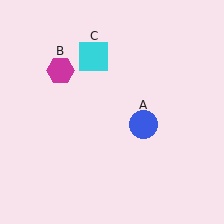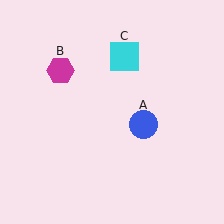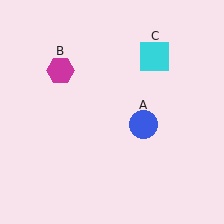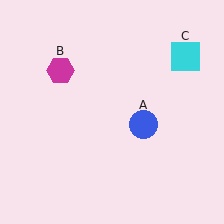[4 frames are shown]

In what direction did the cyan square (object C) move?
The cyan square (object C) moved right.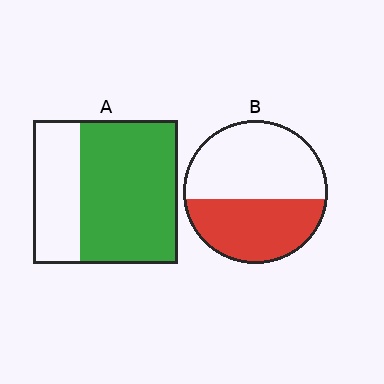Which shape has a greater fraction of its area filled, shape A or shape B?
Shape A.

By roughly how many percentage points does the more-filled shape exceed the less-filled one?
By roughly 25 percentage points (A over B).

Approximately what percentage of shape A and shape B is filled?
A is approximately 70% and B is approximately 45%.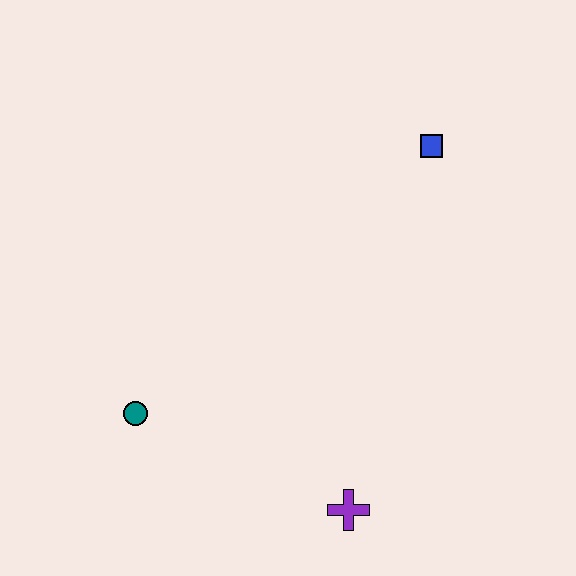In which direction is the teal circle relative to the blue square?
The teal circle is to the left of the blue square.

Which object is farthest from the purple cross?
The blue square is farthest from the purple cross.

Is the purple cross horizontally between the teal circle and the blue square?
Yes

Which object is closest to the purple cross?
The teal circle is closest to the purple cross.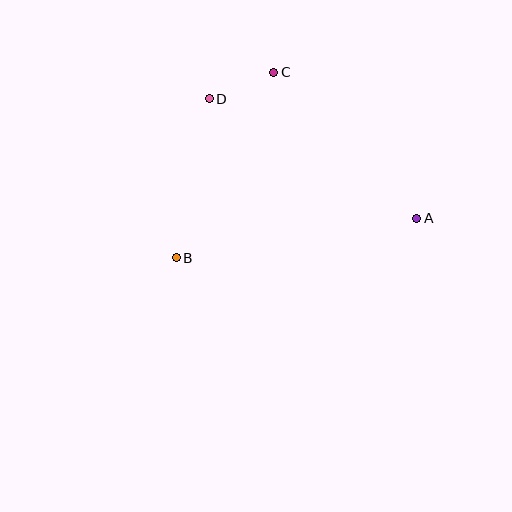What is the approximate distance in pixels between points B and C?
The distance between B and C is approximately 209 pixels.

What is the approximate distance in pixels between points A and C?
The distance between A and C is approximately 204 pixels.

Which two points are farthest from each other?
Points A and B are farthest from each other.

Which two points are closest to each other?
Points C and D are closest to each other.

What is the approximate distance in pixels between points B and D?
The distance between B and D is approximately 163 pixels.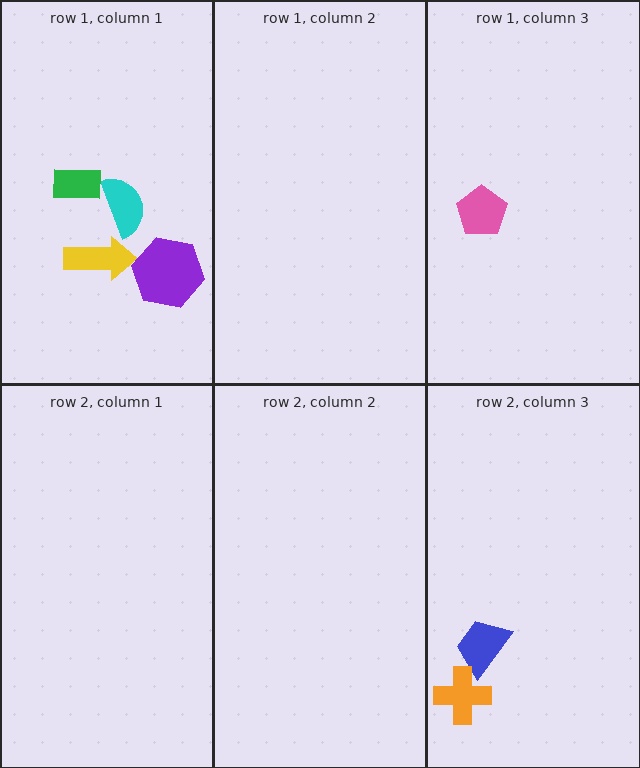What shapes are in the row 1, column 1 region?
The yellow arrow, the cyan semicircle, the green rectangle, the purple hexagon.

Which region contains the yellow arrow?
The row 1, column 1 region.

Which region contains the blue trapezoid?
The row 2, column 3 region.